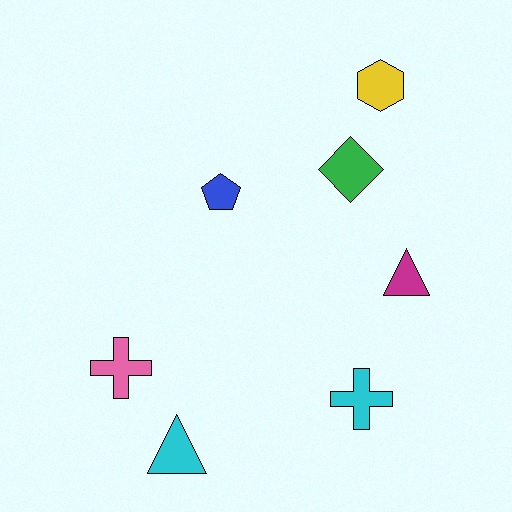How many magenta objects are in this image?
There is 1 magenta object.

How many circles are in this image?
There are no circles.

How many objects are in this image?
There are 7 objects.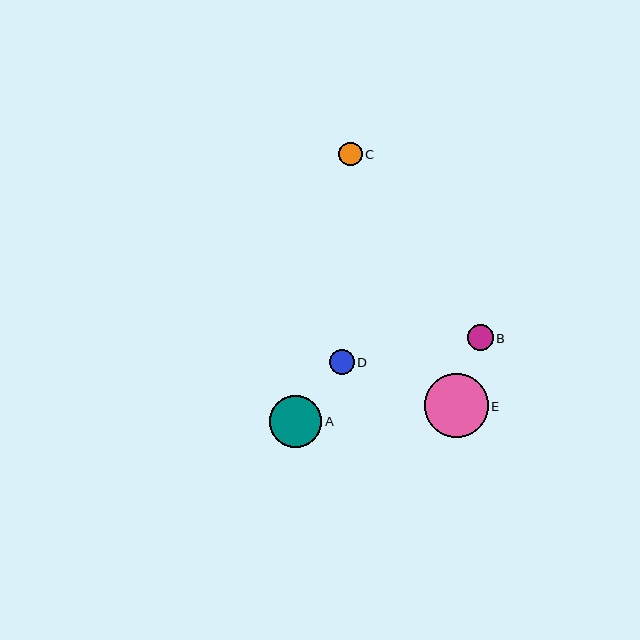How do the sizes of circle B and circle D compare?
Circle B and circle D are approximately the same size.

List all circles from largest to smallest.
From largest to smallest: E, A, B, D, C.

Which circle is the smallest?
Circle C is the smallest with a size of approximately 24 pixels.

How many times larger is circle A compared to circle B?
Circle A is approximately 2.0 times the size of circle B.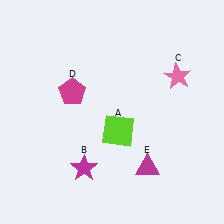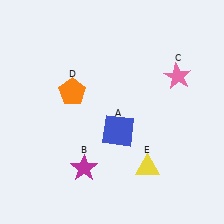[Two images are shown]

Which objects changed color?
A changed from lime to blue. D changed from magenta to orange. E changed from magenta to yellow.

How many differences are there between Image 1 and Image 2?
There are 3 differences between the two images.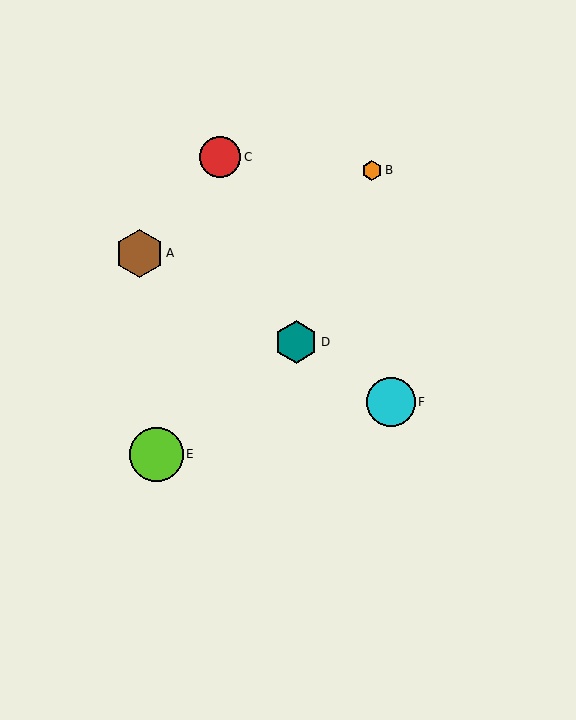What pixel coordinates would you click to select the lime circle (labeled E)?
Click at (156, 454) to select the lime circle E.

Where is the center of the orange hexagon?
The center of the orange hexagon is at (372, 170).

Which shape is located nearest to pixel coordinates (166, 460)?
The lime circle (labeled E) at (156, 454) is nearest to that location.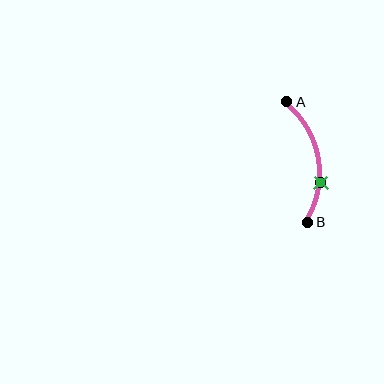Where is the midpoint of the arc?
The arc midpoint is the point on the curve farthest from the straight line joining A and B. It sits to the right of that line.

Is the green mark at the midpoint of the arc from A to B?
No. The green mark lies on the arc but is closer to endpoint B. The arc midpoint would be at the point on the curve equidistant along the arc from both A and B.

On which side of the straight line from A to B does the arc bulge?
The arc bulges to the right of the straight line connecting A and B.